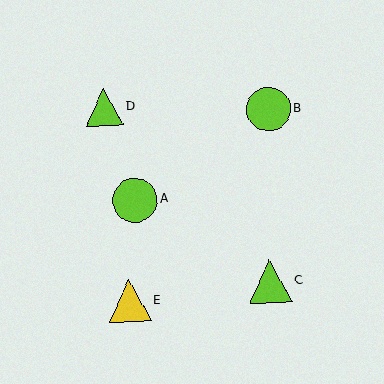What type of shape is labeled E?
Shape E is a yellow triangle.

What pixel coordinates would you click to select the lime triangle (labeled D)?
Click at (104, 107) to select the lime triangle D.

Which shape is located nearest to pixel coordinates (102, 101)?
The lime triangle (labeled D) at (104, 107) is nearest to that location.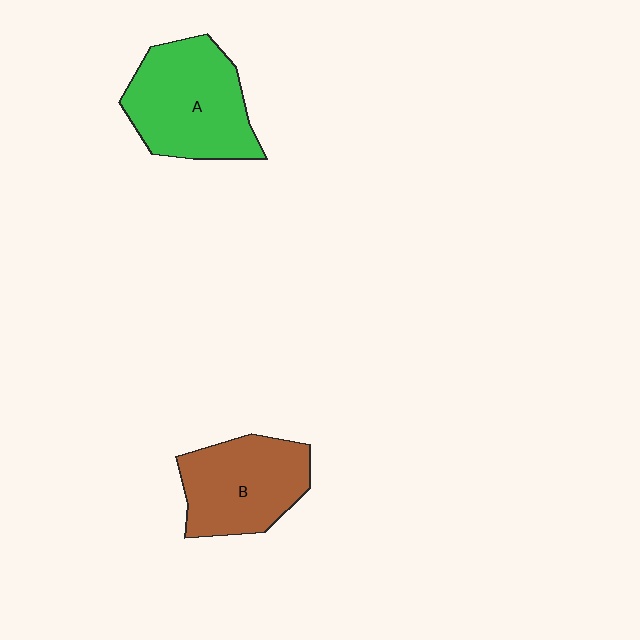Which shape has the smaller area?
Shape B (brown).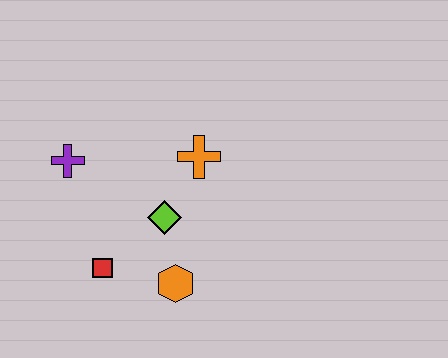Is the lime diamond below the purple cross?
Yes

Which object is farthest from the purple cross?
The orange hexagon is farthest from the purple cross.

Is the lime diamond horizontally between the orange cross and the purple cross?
Yes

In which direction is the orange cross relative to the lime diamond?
The orange cross is above the lime diamond.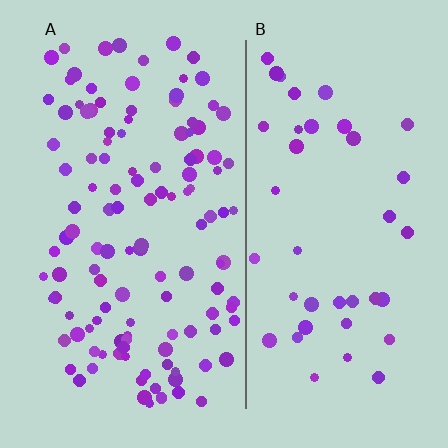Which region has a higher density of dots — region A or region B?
A (the left).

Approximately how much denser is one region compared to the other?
Approximately 3.0× — region A over region B.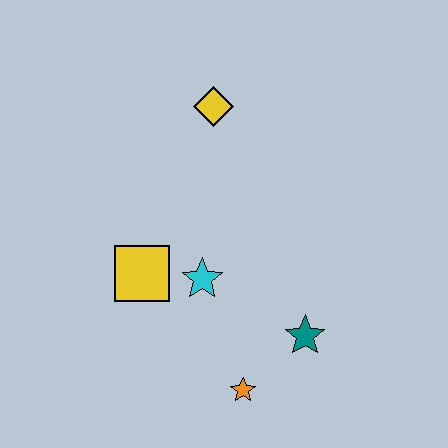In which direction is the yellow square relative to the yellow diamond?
The yellow square is below the yellow diamond.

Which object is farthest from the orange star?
The yellow diamond is farthest from the orange star.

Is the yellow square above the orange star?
Yes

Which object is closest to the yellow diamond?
The cyan star is closest to the yellow diamond.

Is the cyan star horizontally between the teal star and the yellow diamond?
No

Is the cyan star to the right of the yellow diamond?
No